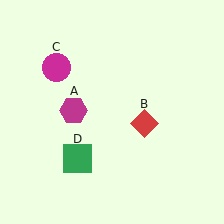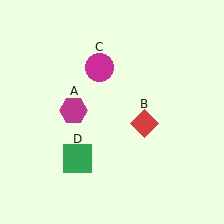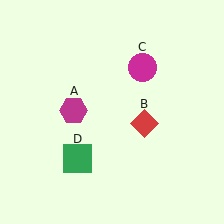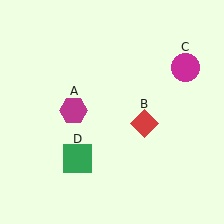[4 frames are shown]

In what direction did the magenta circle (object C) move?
The magenta circle (object C) moved right.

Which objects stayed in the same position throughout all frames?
Magenta hexagon (object A) and red diamond (object B) and green square (object D) remained stationary.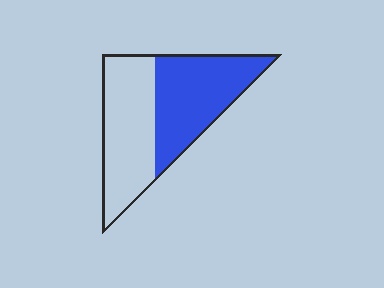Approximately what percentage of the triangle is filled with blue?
Approximately 50%.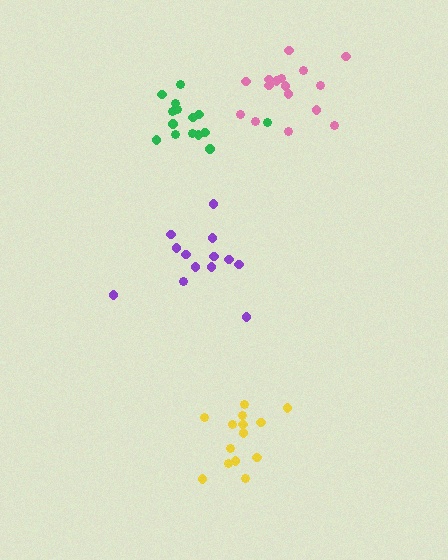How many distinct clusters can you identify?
There are 4 distinct clusters.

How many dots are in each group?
Group 1: 14 dots, Group 2: 16 dots, Group 3: 13 dots, Group 4: 15 dots (58 total).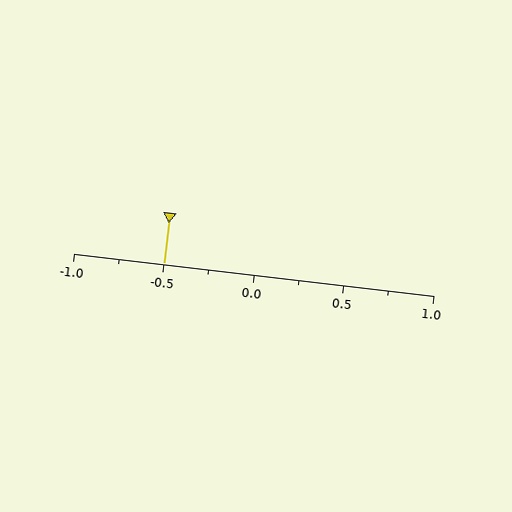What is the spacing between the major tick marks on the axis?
The major ticks are spaced 0.5 apart.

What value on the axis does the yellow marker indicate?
The marker indicates approximately -0.5.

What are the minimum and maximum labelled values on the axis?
The axis runs from -1.0 to 1.0.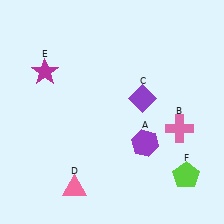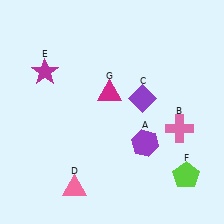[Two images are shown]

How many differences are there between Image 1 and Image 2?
There is 1 difference between the two images.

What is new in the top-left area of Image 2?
A magenta triangle (G) was added in the top-left area of Image 2.